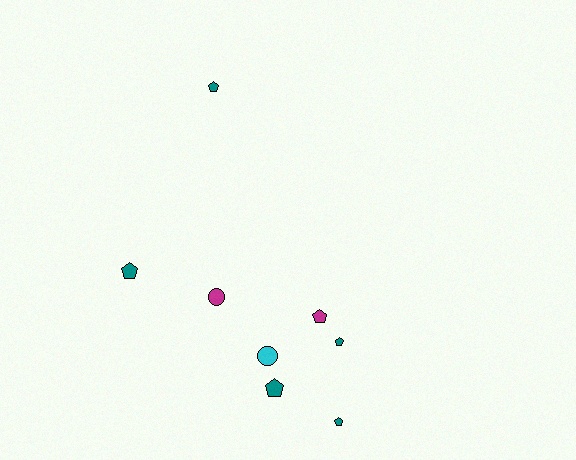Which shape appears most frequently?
Pentagon, with 6 objects.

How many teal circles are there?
There are no teal circles.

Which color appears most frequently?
Teal, with 5 objects.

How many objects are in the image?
There are 8 objects.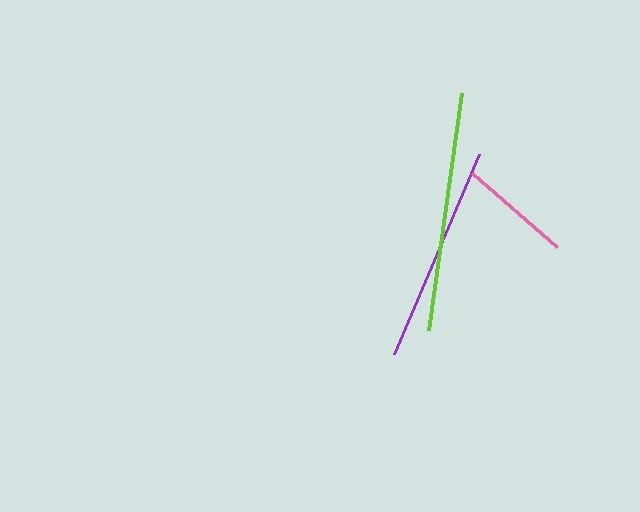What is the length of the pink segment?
The pink segment is approximately 112 pixels long.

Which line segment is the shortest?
The pink line is the shortest at approximately 112 pixels.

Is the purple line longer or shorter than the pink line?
The purple line is longer than the pink line.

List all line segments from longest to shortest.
From longest to shortest: lime, purple, pink.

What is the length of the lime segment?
The lime segment is approximately 239 pixels long.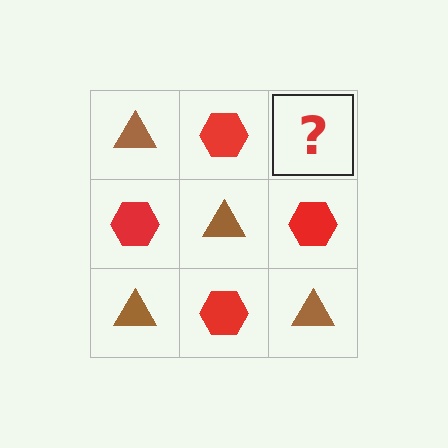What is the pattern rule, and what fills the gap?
The rule is that it alternates brown triangle and red hexagon in a checkerboard pattern. The gap should be filled with a brown triangle.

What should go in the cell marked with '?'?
The missing cell should contain a brown triangle.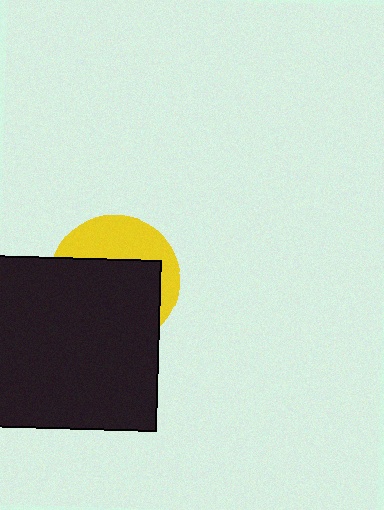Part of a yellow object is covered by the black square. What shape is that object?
It is a circle.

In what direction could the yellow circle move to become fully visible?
The yellow circle could move up. That would shift it out from behind the black square entirely.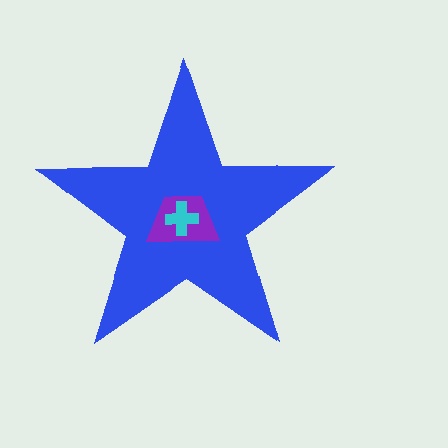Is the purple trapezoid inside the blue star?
Yes.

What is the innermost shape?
The cyan cross.